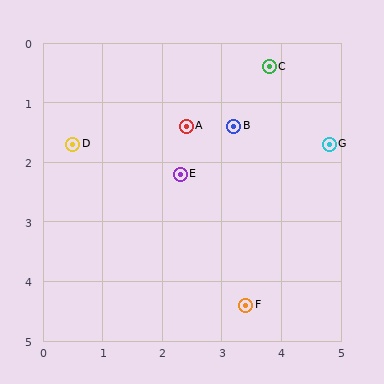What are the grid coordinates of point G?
Point G is at approximately (4.8, 1.7).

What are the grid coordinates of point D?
Point D is at approximately (0.5, 1.7).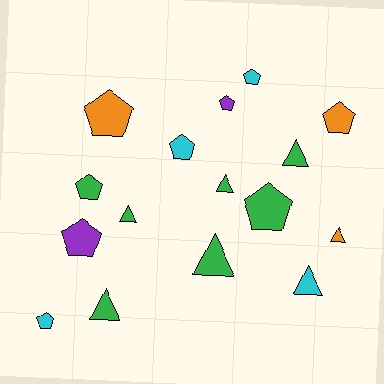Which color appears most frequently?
Green, with 7 objects.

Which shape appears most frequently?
Pentagon, with 9 objects.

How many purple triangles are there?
There are no purple triangles.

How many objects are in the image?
There are 16 objects.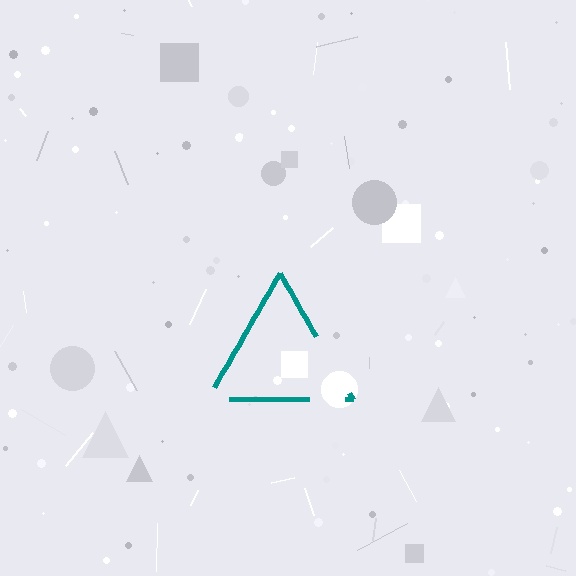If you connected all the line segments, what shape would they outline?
They would outline a triangle.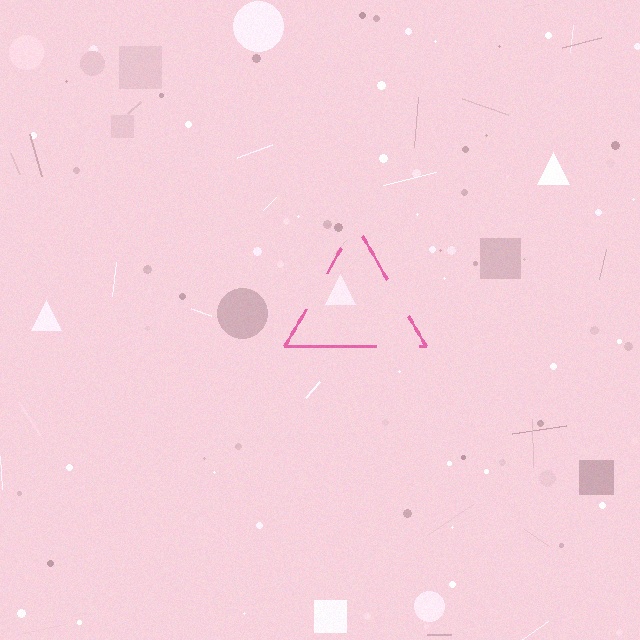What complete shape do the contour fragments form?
The contour fragments form a triangle.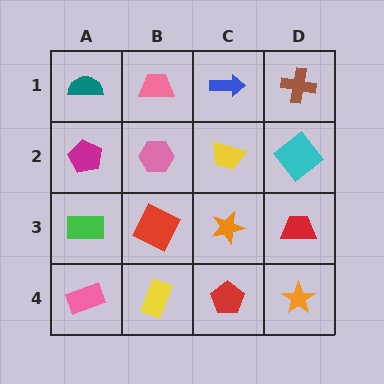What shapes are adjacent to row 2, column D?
A brown cross (row 1, column D), a red trapezoid (row 3, column D), a yellow trapezoid (row 2, column C).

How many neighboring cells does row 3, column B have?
4.